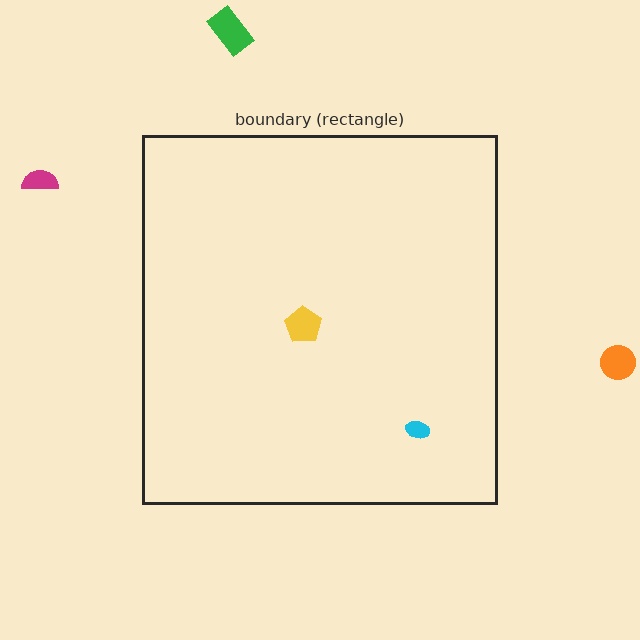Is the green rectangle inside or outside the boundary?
Outside.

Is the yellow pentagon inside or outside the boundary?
Inside.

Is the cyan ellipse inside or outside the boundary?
Inside.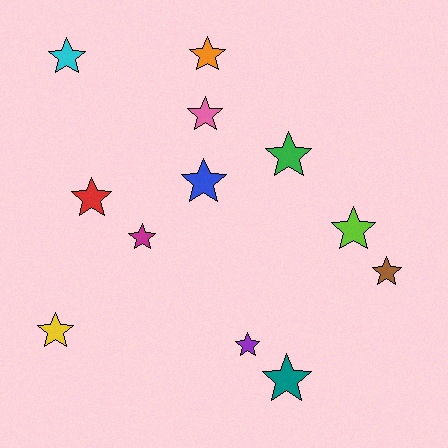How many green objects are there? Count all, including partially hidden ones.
There is 1 green object.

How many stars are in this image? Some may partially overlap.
There are 12 stars.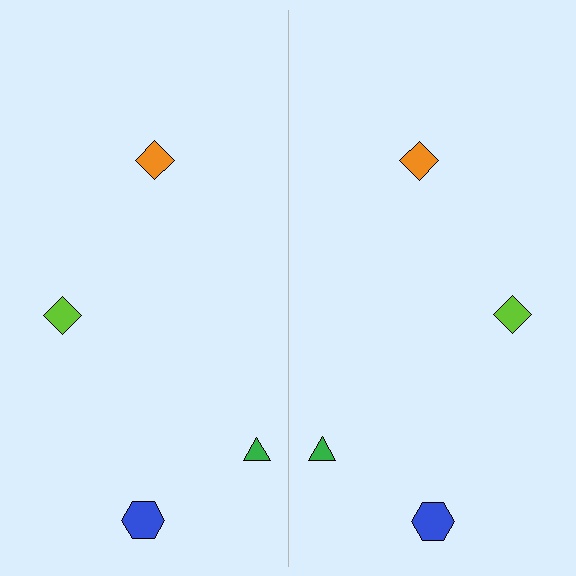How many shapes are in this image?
There are 8 shapes in this image.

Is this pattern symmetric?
Yes, this pattern has bilateral (reflection) symmetry.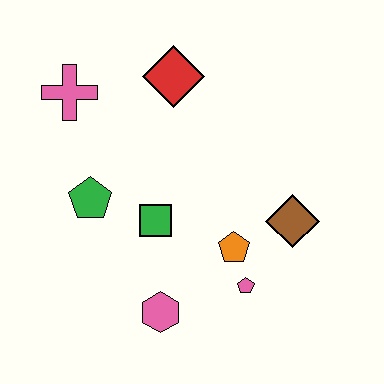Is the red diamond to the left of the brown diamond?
Yes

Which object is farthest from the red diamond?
The pink hexagon is farthest from the red diamond.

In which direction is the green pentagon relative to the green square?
The green pentagon is to the left of the green square.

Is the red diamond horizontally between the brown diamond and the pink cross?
Yes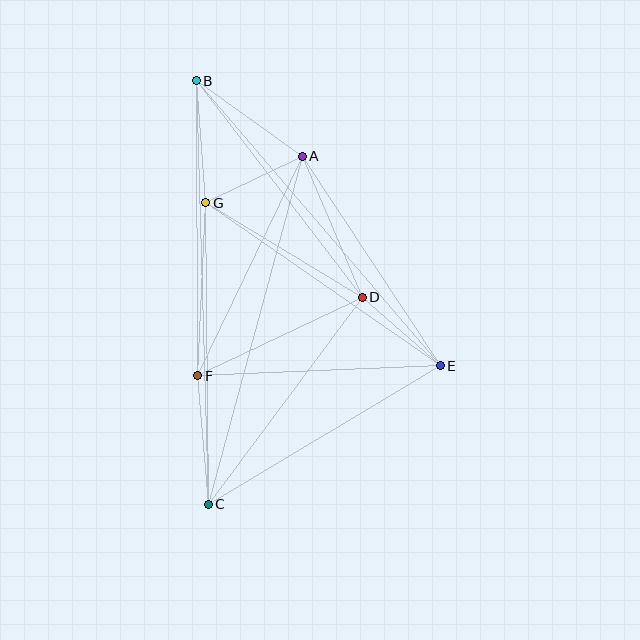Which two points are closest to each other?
Points D and E are closest to each other.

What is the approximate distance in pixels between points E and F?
The distance between E and F is approximately 243 pixels.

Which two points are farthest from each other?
Points B and C are farthest from each other.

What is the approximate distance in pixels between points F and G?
The distance between F and G is approximately 173 pixels.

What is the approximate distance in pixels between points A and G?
The distance between A and G is approximately 107 pixels.